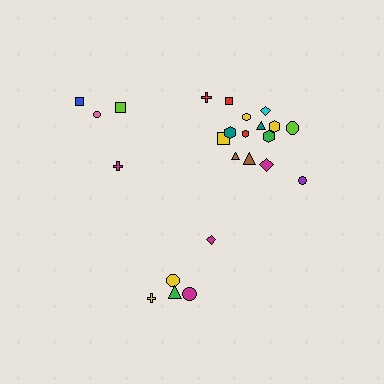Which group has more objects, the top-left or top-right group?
The top-right group.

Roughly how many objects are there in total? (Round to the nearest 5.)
Roughly 25 objects in total.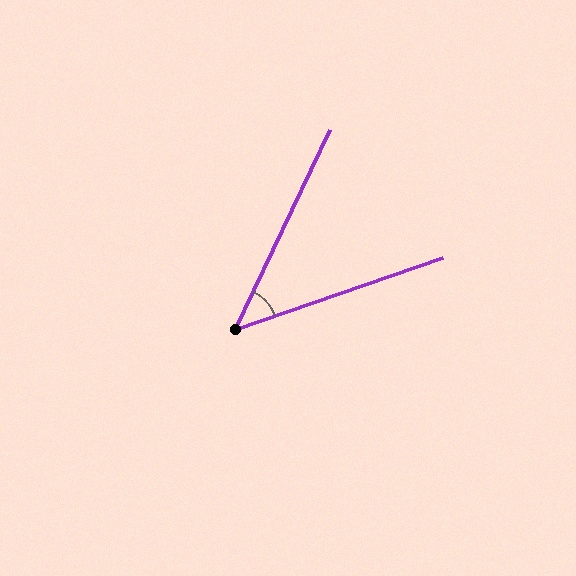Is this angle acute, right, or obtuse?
It is acute.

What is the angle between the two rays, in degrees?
Approximately 46 degrees.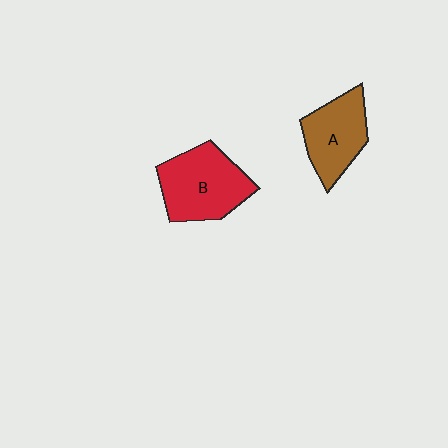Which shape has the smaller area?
Shape A (brown).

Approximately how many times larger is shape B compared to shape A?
Approximately 1.3 times.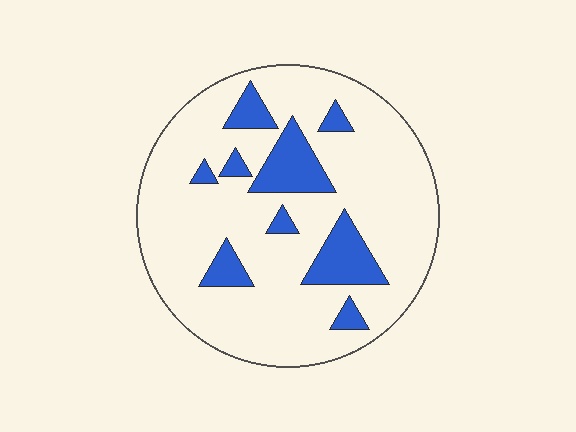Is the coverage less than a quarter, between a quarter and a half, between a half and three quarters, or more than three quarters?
Less than a quarter.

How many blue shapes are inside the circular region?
9.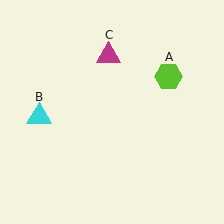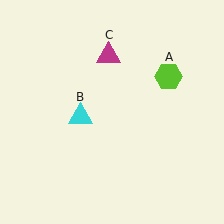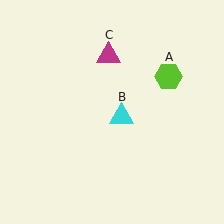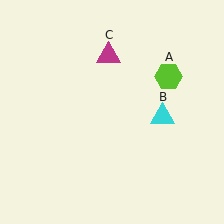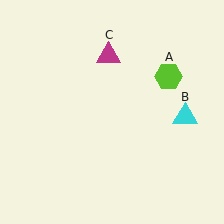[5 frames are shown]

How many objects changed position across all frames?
1 object changed position: cyan triangle (object B).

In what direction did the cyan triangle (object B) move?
The cyan triangle (object B) moved right.